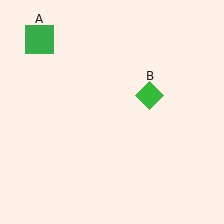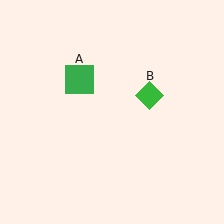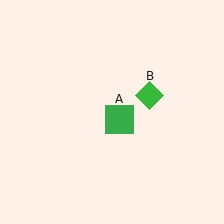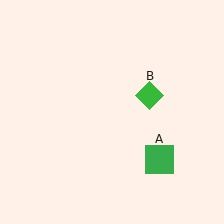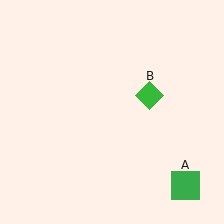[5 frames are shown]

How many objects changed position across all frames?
1 object changed position: green square (object A).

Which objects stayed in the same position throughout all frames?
Green diamond (object B) remained stationary.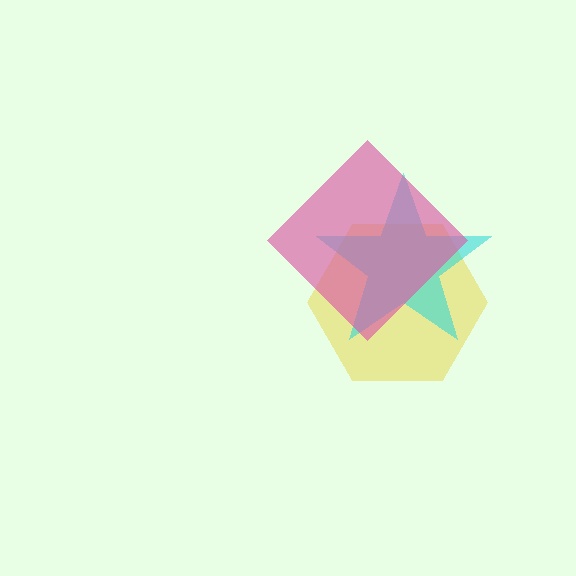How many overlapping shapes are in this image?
There are 3 overlapping shapes in the image.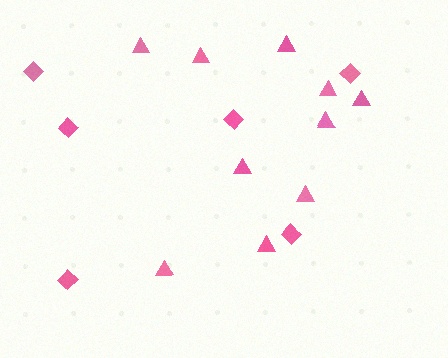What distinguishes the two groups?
There are 2 groups: one group of triangles (10) and one group of diamonds (6).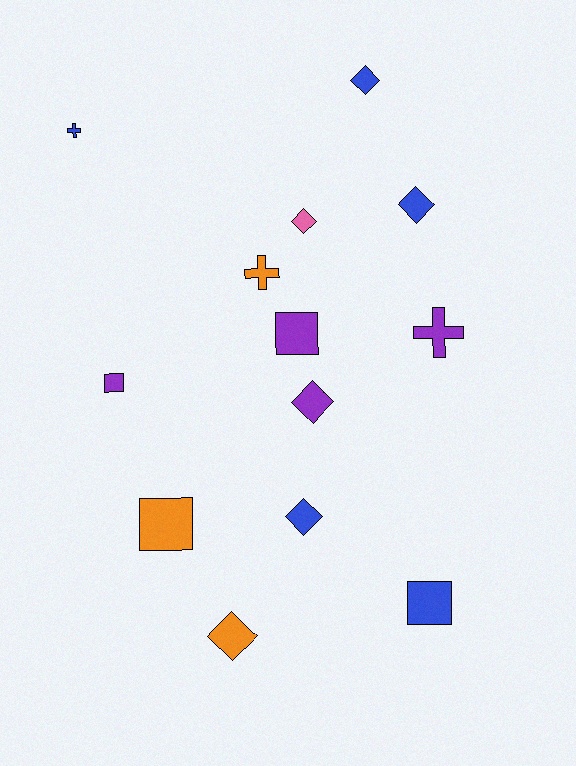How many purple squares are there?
There are 2 purple squares.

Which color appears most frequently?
Blue, with 5 objects.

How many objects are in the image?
There are 13 objects.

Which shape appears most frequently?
Diamond, with 6 objects.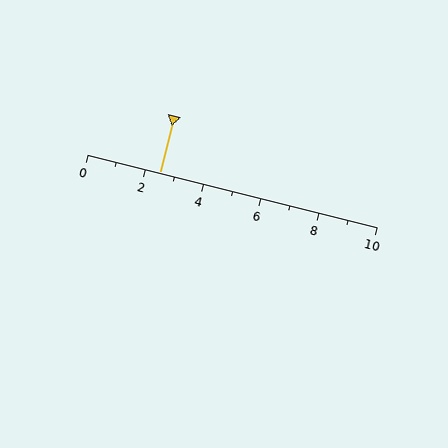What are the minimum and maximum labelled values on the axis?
The axis runs from 0 to 10.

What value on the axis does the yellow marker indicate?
The marker indicates approximately 2.5.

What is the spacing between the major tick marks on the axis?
The major ticks are spaced 2 apart.